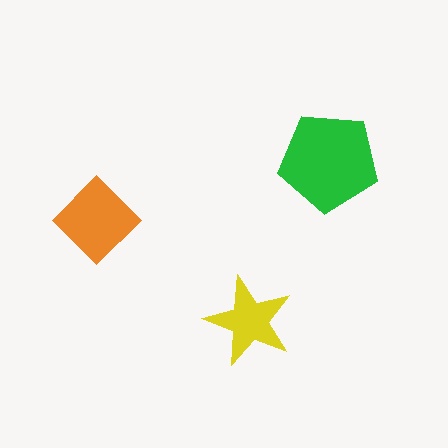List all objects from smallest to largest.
The yellow star, the orange diamond, the green pentagon.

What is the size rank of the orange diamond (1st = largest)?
2nd.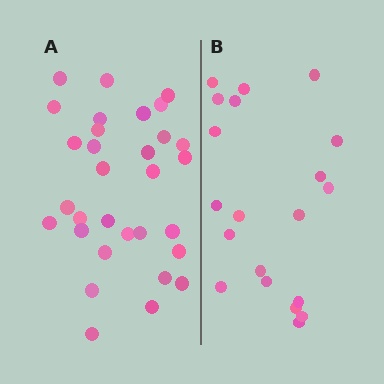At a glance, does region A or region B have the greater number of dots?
Region A (the left region) has more dots.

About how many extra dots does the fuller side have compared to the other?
Region A has roughly 12 or so more dots than region B.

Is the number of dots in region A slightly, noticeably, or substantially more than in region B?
Region A has substantially more. The ratio is roughly 1.6 to 1.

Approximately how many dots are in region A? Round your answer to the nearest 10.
About 30 dots. (The exact count is 31, which rounds to 30.)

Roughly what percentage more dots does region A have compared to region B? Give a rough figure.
About 55% more.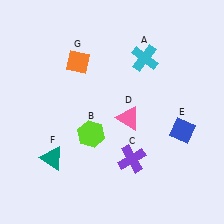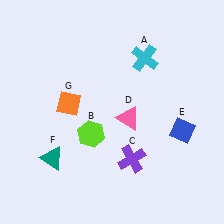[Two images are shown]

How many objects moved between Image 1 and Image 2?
1 object moved between the two images.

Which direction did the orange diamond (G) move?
The orange diamond (G) moved down.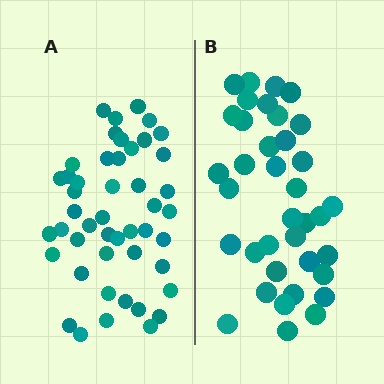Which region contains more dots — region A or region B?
Region A (the left region) has more dots.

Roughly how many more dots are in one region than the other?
Region A has roughly 10 or so more dots than region B.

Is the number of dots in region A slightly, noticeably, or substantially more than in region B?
Region A has noticeably more, but not dramatically so. The ratio is roughly 1.3 to 1.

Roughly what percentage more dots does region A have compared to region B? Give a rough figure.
About 25% more.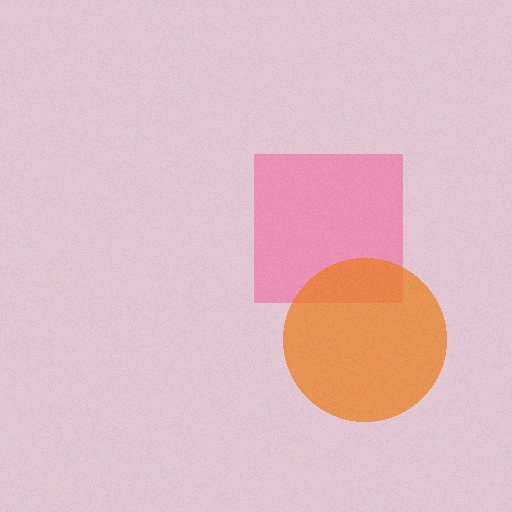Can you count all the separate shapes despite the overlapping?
Yes, there are 2 separate shapes.